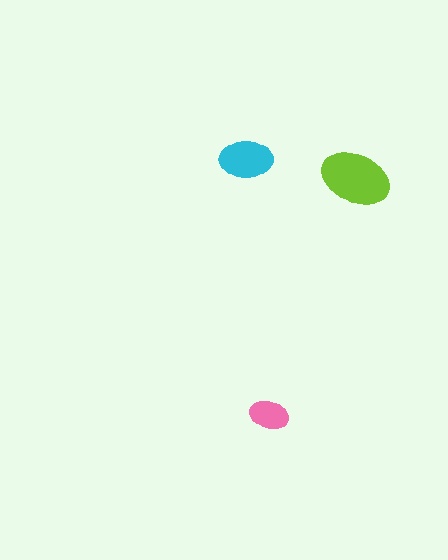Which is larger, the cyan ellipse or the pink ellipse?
The cyan one.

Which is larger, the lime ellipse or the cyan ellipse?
The lime one.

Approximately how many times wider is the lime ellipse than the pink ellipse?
About 2 times wider.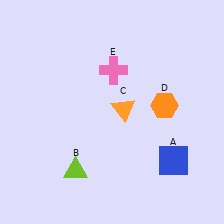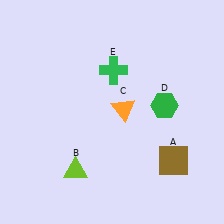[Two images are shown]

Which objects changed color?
A changed from blue to brown. D changed from orange to green. E changed from pink to green.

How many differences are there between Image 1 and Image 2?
There are 3 differences between the two images.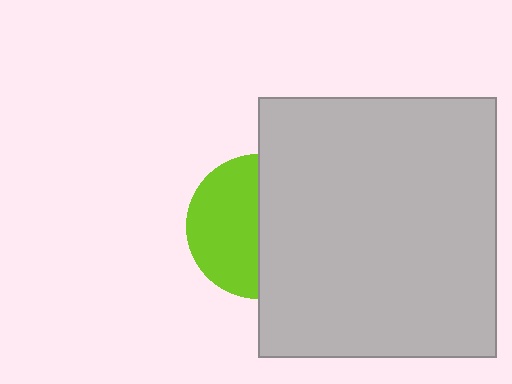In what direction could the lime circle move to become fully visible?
The lime circle could move left. That would shift it out from behind the light gray rectangle entirely.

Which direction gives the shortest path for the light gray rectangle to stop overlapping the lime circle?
Moving right gives the shortest separation.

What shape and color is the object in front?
The object in front is a light gray rectangle.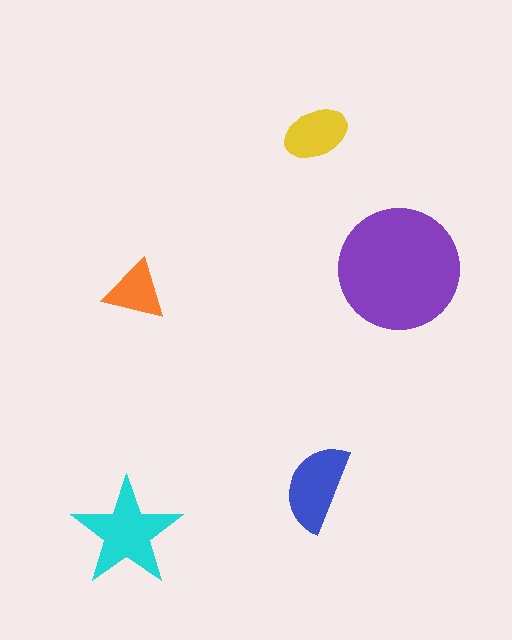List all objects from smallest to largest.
The orange triangle, the yellow ellipse, the blue semicircle, the cyan star, the purple circle.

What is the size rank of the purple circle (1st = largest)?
1st.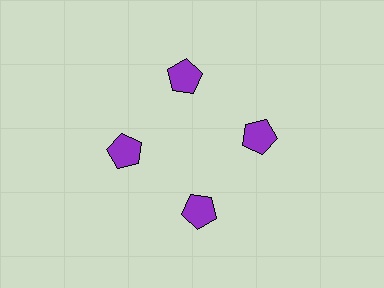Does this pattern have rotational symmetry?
Yes, this pattern has 4-fold rotational symmetry. It looks the same after rotating 90 degrees around the center.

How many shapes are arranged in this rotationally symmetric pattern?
There are 4 shapes, arranged in 4 groups of 1.